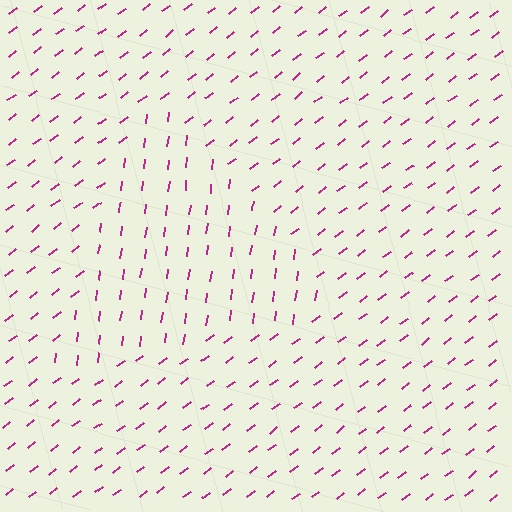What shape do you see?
I see a triangle.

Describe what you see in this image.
The image is filled with small magenta line segments. A triangle region in the image has lines oriented differently from the surrounding lines, creating a visible texture boundary.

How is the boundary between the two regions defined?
The boundary is defined purely by a change in line orientation (approximately 45 degrees difference). All lines are the same color and thickness.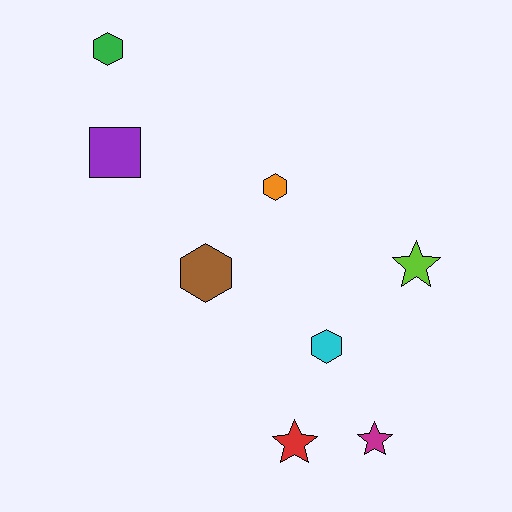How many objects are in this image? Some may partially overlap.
There are 8 objects.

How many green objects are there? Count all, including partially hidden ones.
There is 1 green object.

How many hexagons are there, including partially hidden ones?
There are 4 hexagons.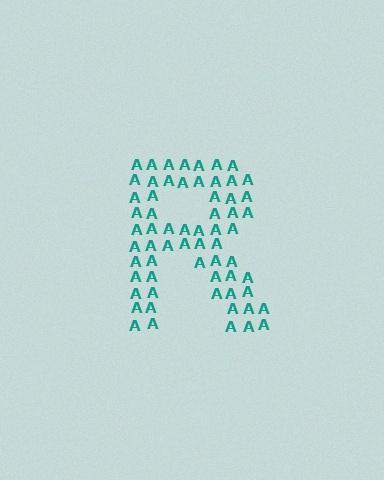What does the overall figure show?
The overall figure shows the letter R.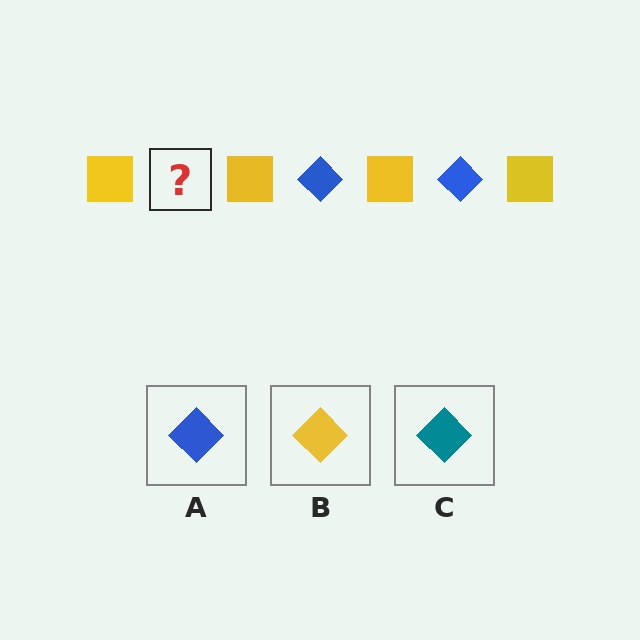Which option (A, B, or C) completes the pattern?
A.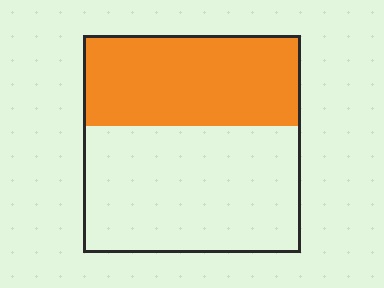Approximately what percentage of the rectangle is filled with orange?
Approximately 40%.